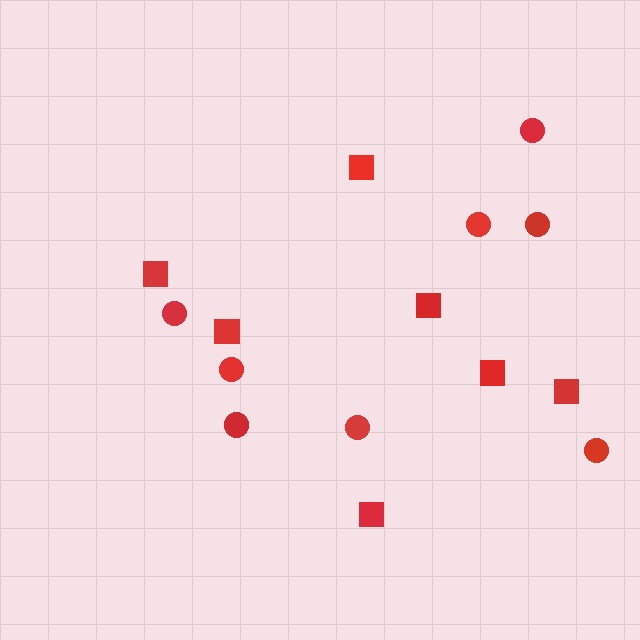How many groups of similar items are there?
There are 2 groups: one group of circles (8) and one group of squares (7).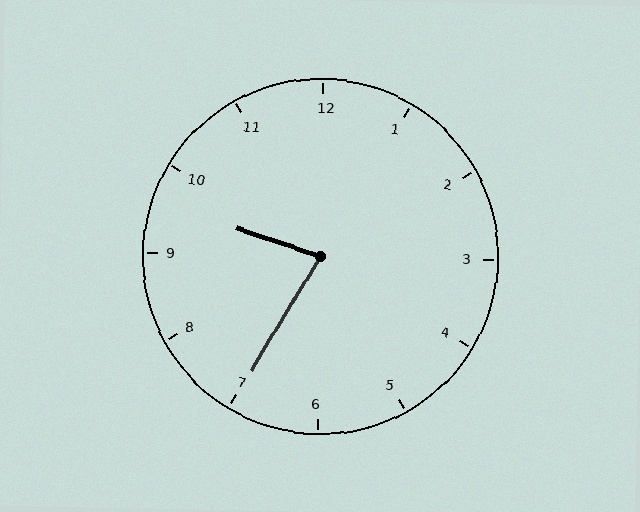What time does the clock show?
9:35.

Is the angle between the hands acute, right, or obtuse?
It is acute.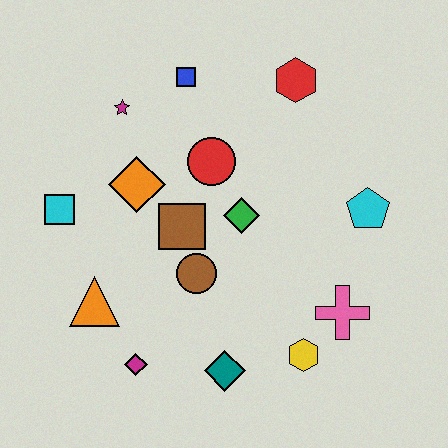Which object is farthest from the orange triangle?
The red hexagon is farthest from the orange triangle.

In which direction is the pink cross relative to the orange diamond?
The pink cross is to the right of the orange diamond.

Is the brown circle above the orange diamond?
No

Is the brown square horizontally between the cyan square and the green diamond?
Yes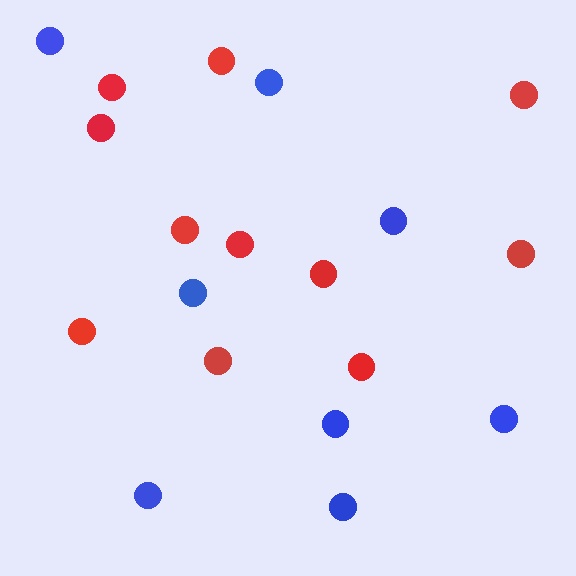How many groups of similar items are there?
There are 2 groups: one group of blue circles (8) and one group of red circles (11).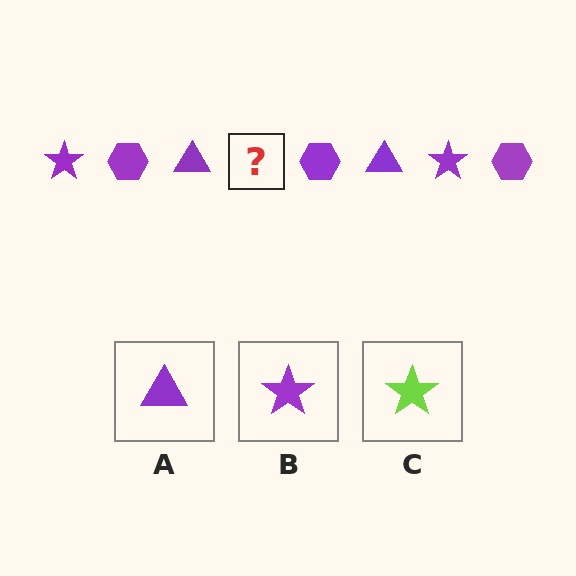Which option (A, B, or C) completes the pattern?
B.